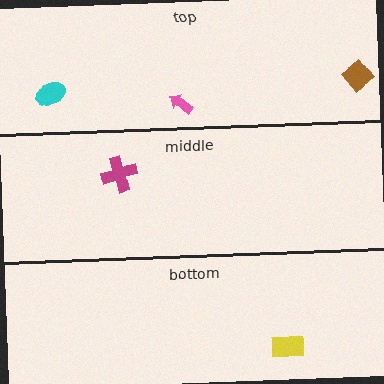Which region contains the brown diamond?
The top region.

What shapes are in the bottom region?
The yellow rectangle.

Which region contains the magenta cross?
The middle region.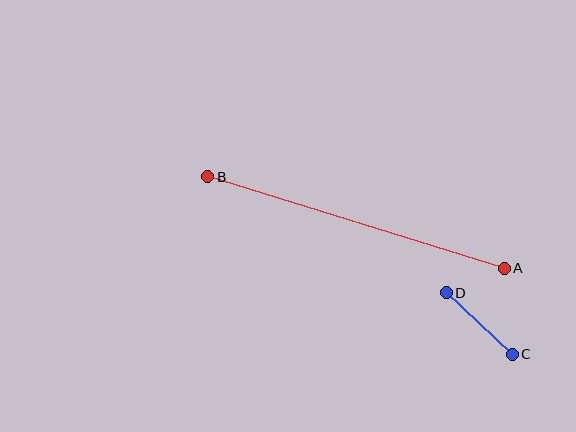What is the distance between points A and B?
The distance is approximately 310 pixels.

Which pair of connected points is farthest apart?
Points A and B are farthest apart.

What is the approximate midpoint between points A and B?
The midpoint is at approximately (356, 223) pixels.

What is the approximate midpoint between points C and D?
The midpoint is at approximately (479, 324) pixels.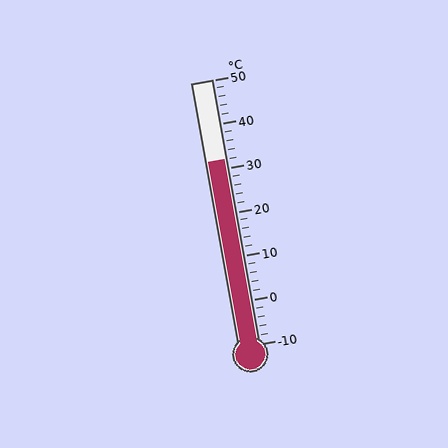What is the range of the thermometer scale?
The thermometer scale ranges from -10°C to 50°C.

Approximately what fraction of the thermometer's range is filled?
The thermometer is filled to approximately 70% of its range.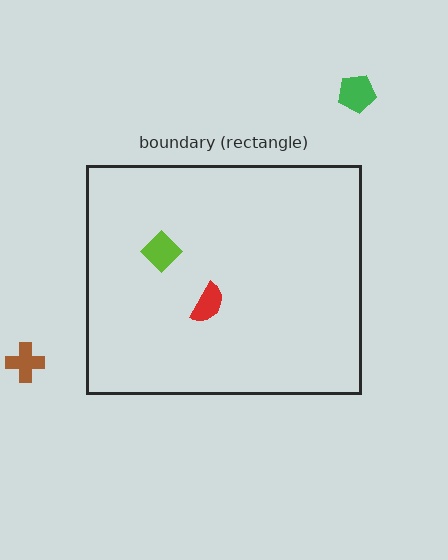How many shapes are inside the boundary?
2 inside, 2 outside.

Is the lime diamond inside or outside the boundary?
Inside.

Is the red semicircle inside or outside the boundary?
Inside.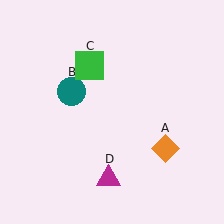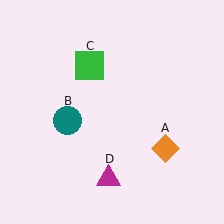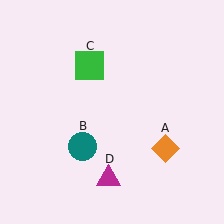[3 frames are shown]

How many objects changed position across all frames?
1 object changed position: teal circle (object B).